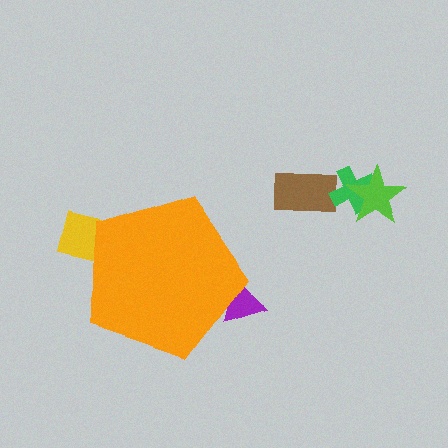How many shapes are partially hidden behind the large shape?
2 shapes are partially hidden.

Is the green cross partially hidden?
No, the green cross is fully visible.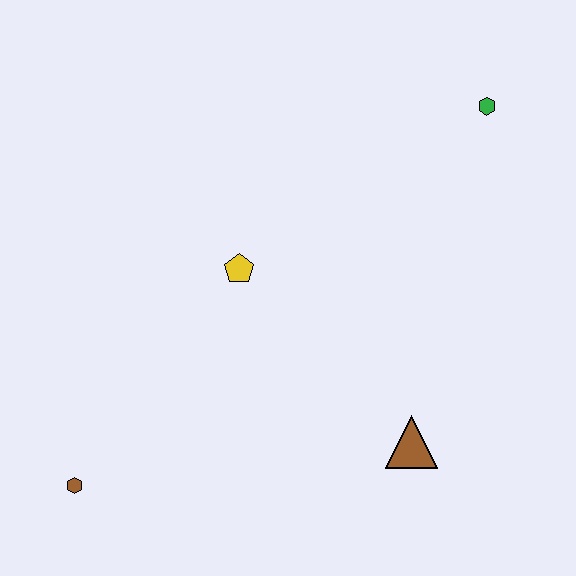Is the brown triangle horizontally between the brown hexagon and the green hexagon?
Yes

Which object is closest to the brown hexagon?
The yellow pentagon is closest to the brown hexagon.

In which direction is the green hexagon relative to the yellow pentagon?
The green hexagon is to the right of the yellow pentagon.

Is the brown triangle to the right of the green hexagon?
No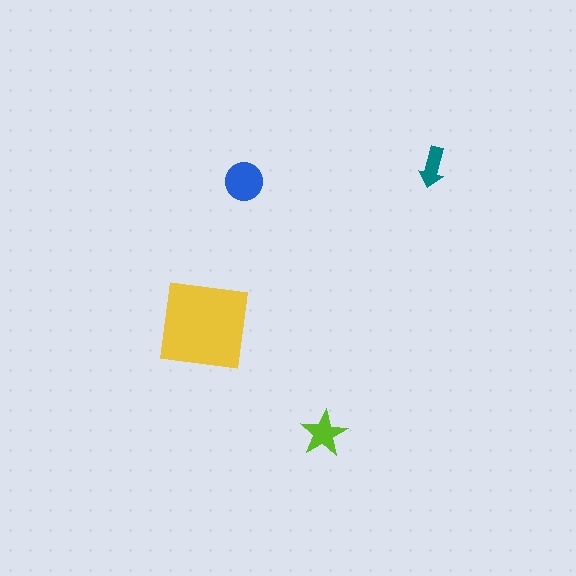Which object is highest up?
The teal arrow is topmost.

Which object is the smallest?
The teal arrow.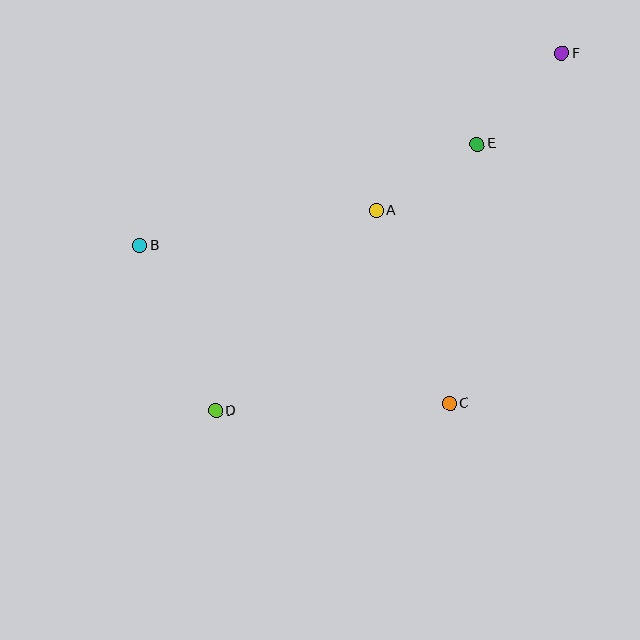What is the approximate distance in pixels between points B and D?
The distance between B and D is approximately 182 pixels.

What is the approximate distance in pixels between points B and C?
The distance between B and C is approximately 348 pixels.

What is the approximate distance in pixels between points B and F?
The distance between B and F is approximately 464 pixels.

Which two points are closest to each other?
Points A and E are closest to each other.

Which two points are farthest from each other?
Points D and F are farthest from each other.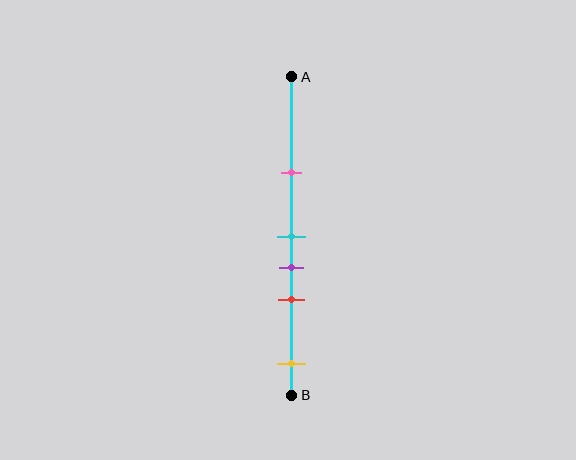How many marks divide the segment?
There are 5 marks dividing the segment.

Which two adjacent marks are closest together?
The cyan and purple marks are the closest adjacent pair.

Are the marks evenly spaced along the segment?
No, the marks are not evenly spaced.